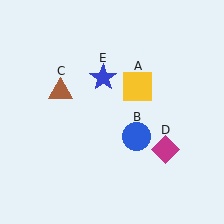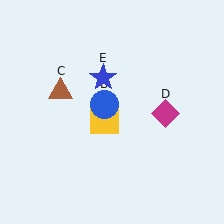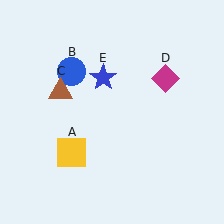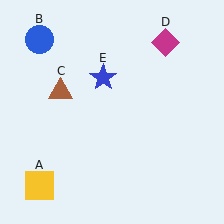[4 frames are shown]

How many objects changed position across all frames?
3 objects changed position: yellow square (object A), blue circle (object B), magenta diamond (object D).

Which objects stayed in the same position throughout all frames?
Brown triangle (object C) and blue star (object E) remained stationary.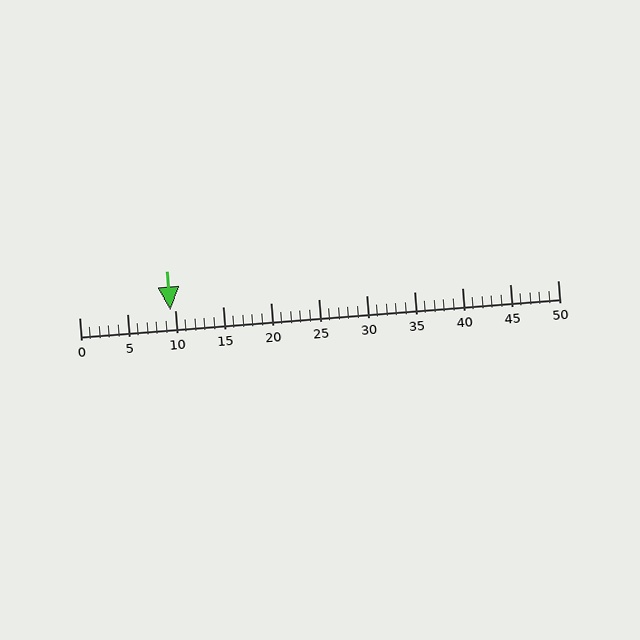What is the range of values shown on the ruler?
The ruler shows values from 0 to 50.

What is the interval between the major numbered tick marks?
The major tick marks are spaced 5 units apart.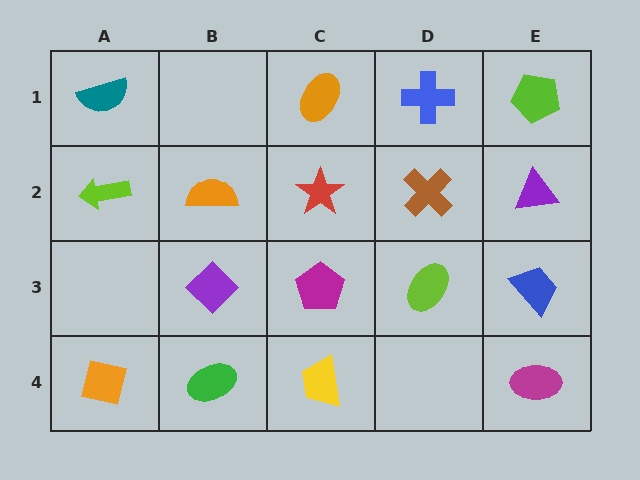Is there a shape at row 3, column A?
No, that cell is empty.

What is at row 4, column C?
A yellow trapezoid.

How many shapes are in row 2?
5 shapes.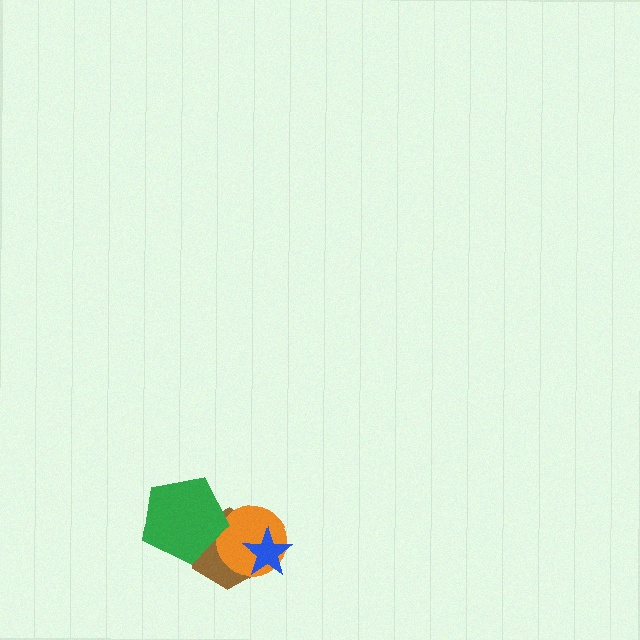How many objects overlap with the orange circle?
3 objects overlap with the orange circle.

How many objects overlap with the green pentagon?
2 objects overlap with the green pentagon.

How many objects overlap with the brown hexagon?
3 objects overlap with the brown hexagon.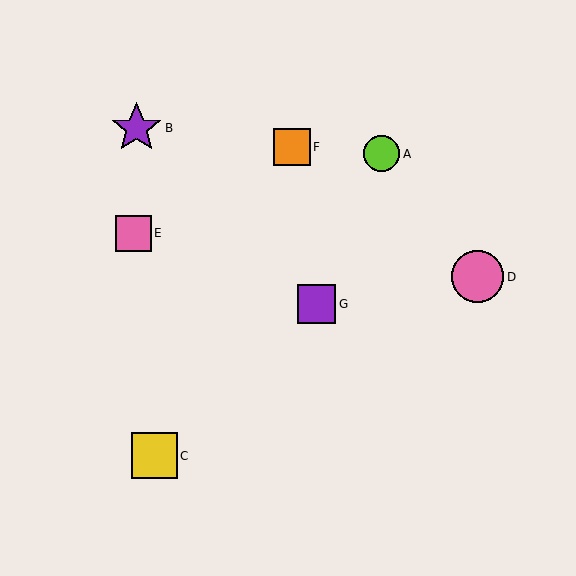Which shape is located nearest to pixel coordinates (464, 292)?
The pink circle (labeled D) at (477, 277) is nearest to that location.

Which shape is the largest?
The pink circle (labeled D) is the largest.